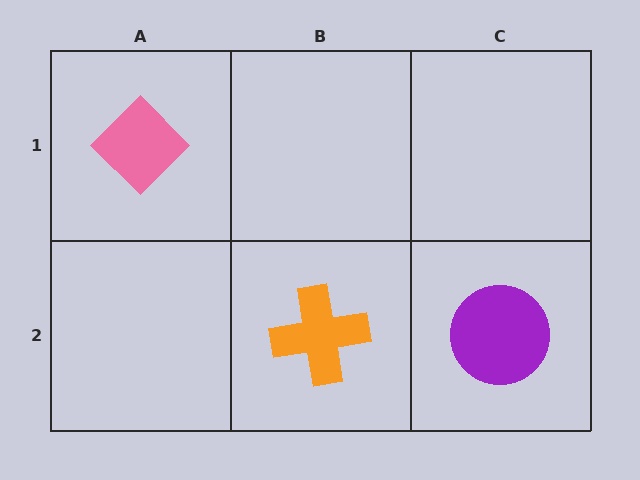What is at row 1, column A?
A pink diamond.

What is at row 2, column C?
A purple circle.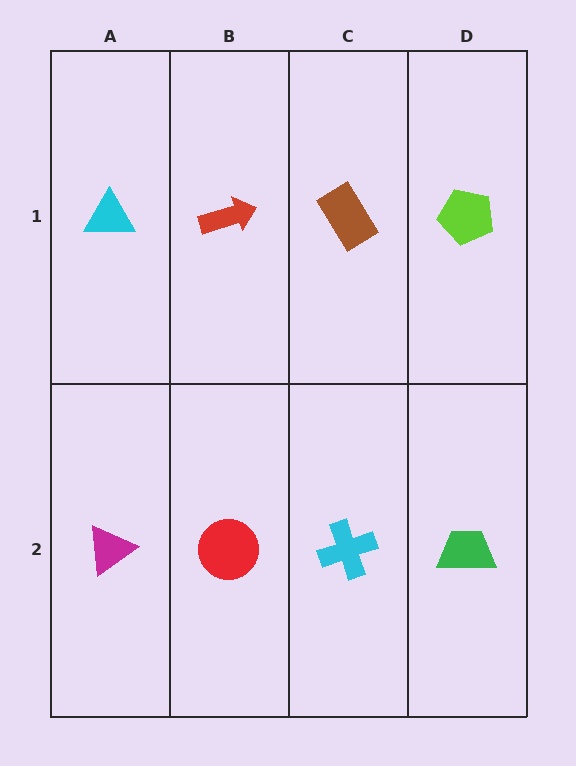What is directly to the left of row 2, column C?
A red circle.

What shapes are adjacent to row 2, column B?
A red arrow (row 1, column B), a magenta triangle (row 2, column A), a cyan cross (row 2, column C).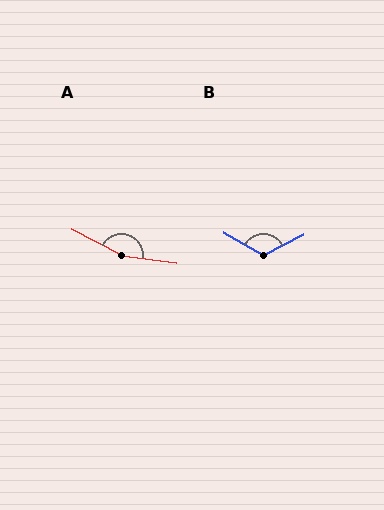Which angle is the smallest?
B, at approximately 123 degrees.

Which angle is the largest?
A, at approximately 160 degrees.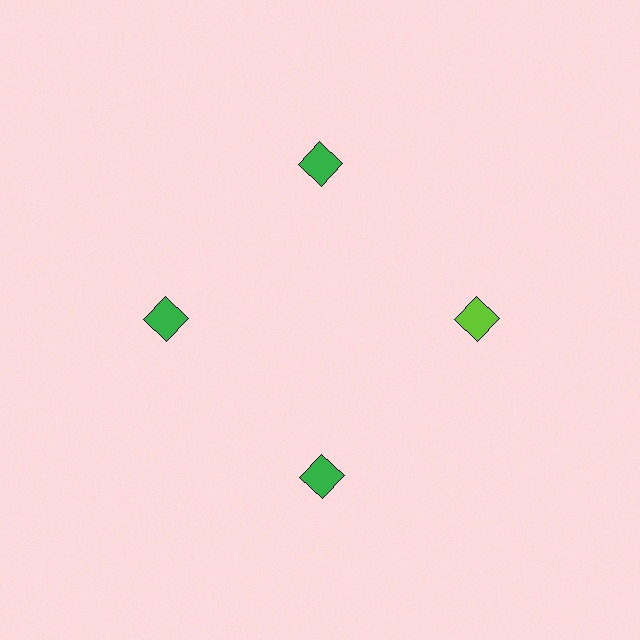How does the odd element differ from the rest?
It has a different color: lime instead of green.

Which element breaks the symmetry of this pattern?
The lime diamond at roughly the 3 o'clock position breaks the symmetry. All other shapes are green diamonds.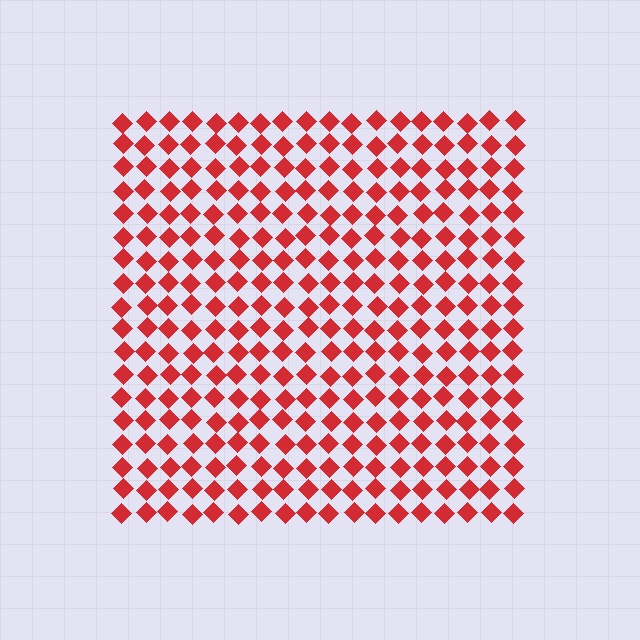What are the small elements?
The small elements are diamonds.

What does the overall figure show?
The overall figure shows a square.